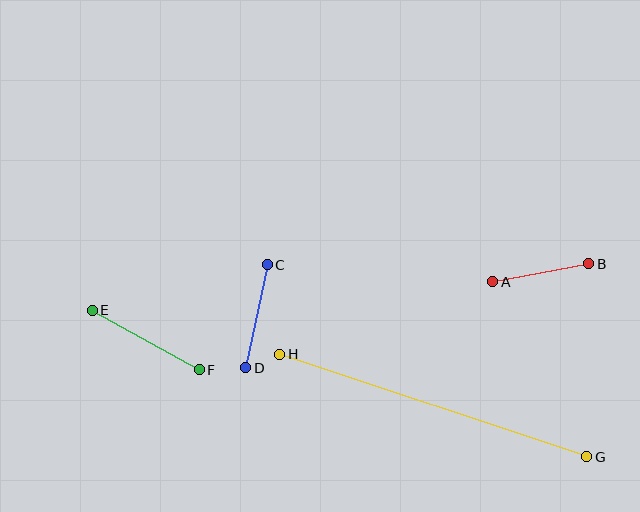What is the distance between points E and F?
The distance is approximately 122 pixels.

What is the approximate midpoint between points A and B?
The midpoint is at approximately (541, 273) pixels.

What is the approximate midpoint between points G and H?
The midpoint is at approximately (433, 405) pixels.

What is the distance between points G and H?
The distance is approximately 324 pixels.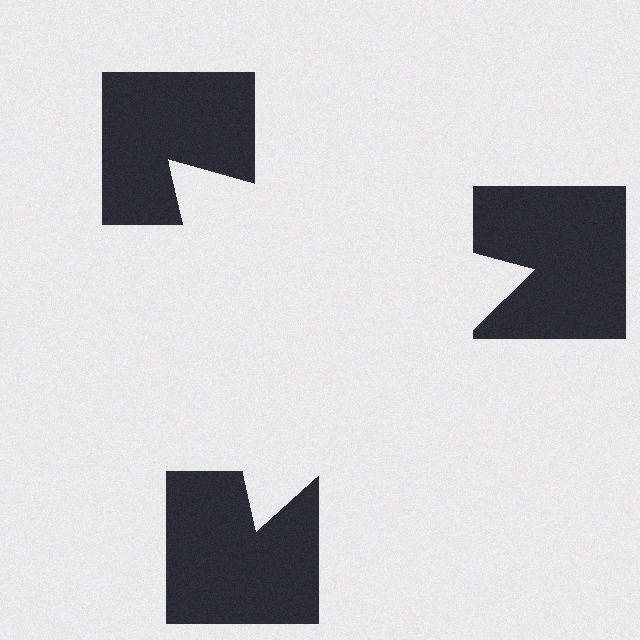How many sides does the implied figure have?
3 sides.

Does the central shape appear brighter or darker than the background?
It typically appears slightly brighter than the background, even though no actual brightness change is drawn.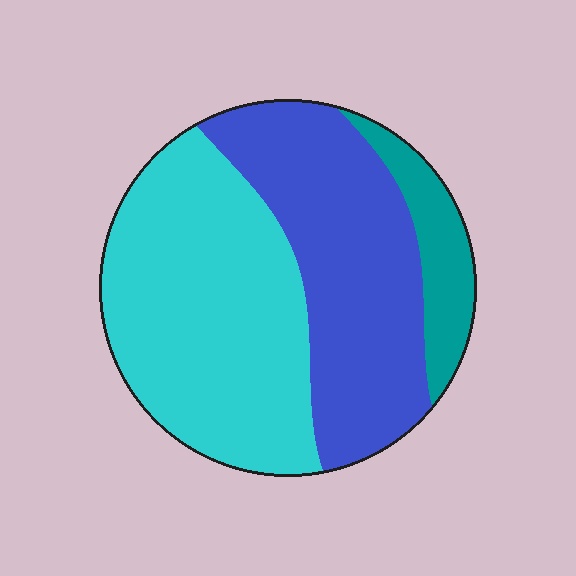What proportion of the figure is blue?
Blue covers about 40% of the figure.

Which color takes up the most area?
Cyan, at roughly 50%.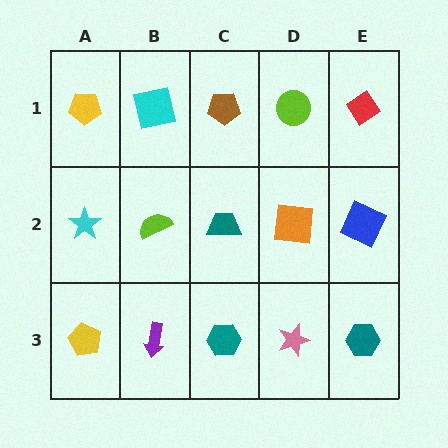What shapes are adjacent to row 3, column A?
A cyan star (row 2, column A), a purple arrow (row 3, column B).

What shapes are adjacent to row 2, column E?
A red diamond (row 1, column E), a teal hexagon (row 3, column E), an orange square (row 2, column D).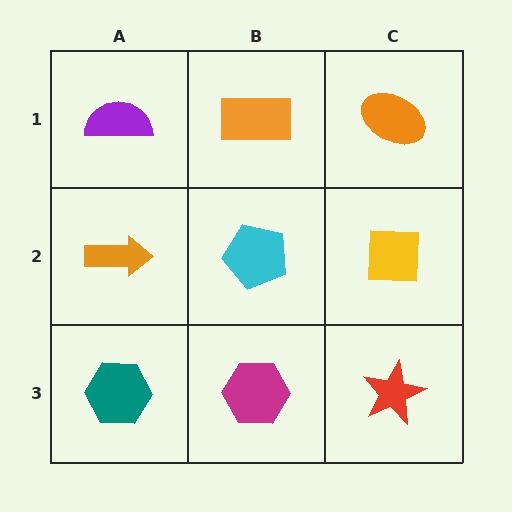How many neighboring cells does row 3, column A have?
2.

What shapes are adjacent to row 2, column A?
A purple semicircle (row 1, column A), a teal hexagon (row 3, column A), a cyan pentagon (row 2, column B).